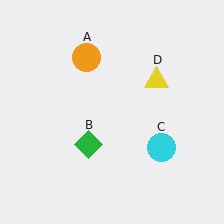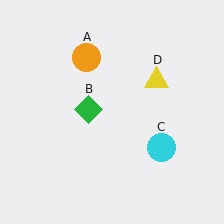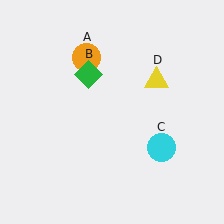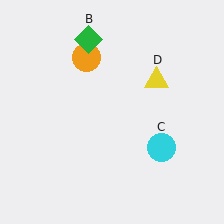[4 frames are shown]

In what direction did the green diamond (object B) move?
The green diamond (object B) moved up.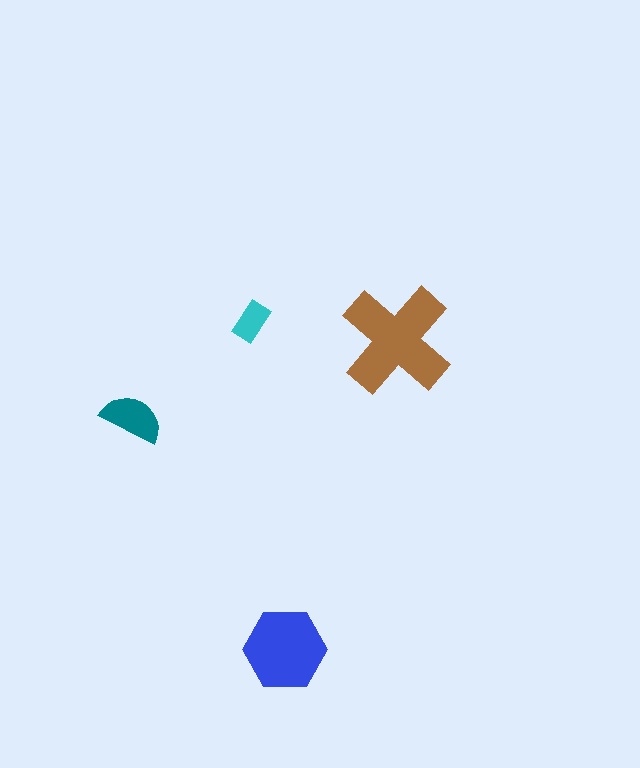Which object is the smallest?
The cyan rectangle.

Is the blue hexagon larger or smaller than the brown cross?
Smaller.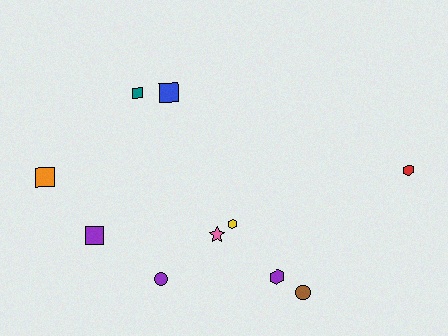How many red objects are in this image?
There is 1 red object.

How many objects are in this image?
There are 10 objects.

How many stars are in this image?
There is 1 star.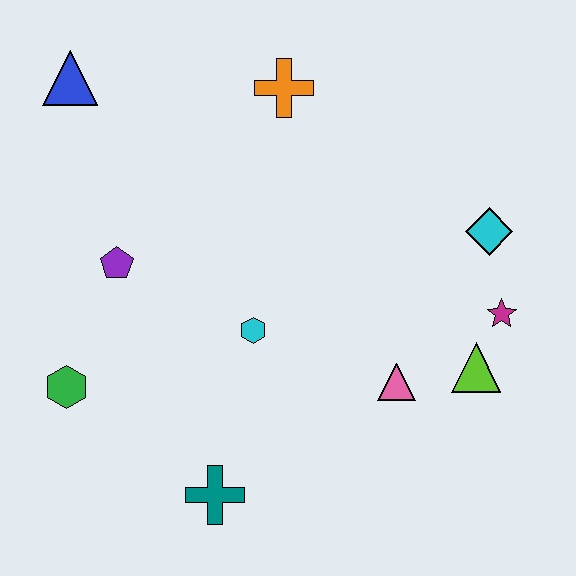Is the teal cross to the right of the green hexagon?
Yes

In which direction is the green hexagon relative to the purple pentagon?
The green hexagon is below the purple pentagon.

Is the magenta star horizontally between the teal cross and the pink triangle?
No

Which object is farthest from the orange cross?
The teal cross is farthest from the orange cross.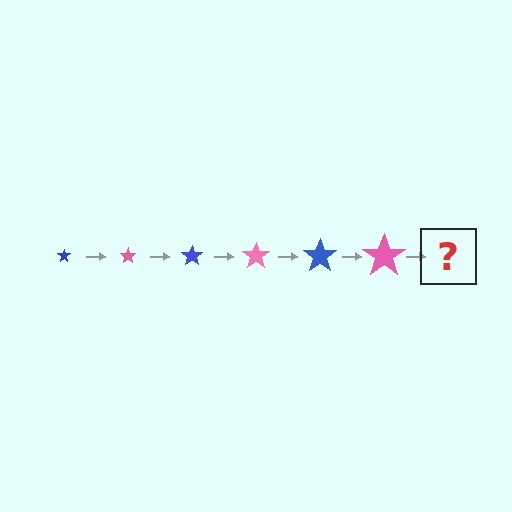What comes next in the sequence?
The next element should be a blue star, larger than the previous one.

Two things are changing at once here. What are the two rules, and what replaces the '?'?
The two rules are that the star grows larger each step and the color cycles through blue and pink. The '?' should be a blue star, larger than the previous one.